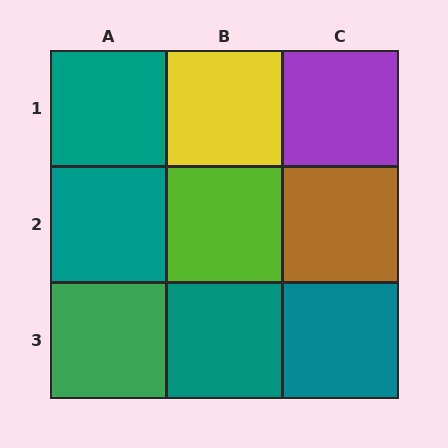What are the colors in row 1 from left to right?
Teal, yellow, purple.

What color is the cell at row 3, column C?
Teal.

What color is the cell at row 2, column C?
Brown.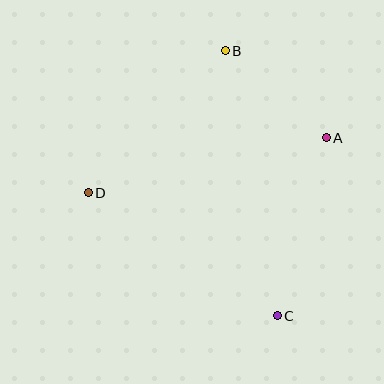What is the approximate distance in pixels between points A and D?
The distance between A and D is approximately 244 pixels.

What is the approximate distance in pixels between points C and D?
The distance between C and D is approximately 225 pixels.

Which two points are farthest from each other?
Points B and C are farthest from each other.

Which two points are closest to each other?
Points A and B are closest to each other.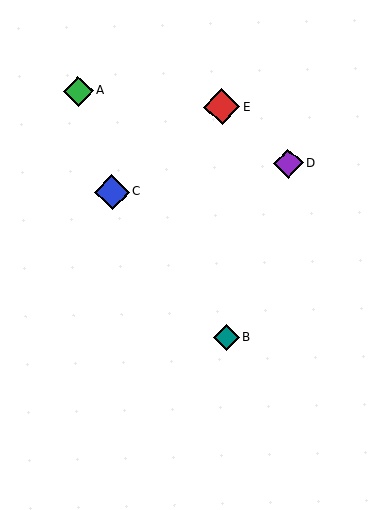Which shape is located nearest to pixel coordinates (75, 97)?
The green diamond (labeled A) at (78, 91) is nearest to that location.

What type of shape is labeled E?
Shape E is a red diamond.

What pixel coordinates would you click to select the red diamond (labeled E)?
Click at (222, 107) to select the red diamond E.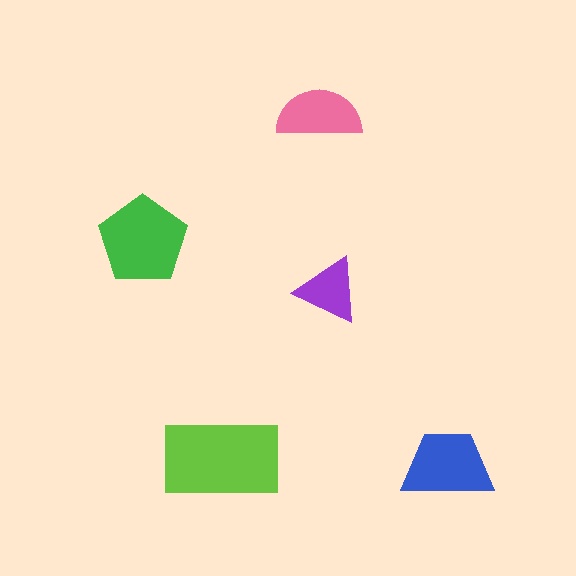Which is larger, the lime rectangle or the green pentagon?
The lime rectangle.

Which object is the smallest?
The purple triangle.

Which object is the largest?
The lime rectangle.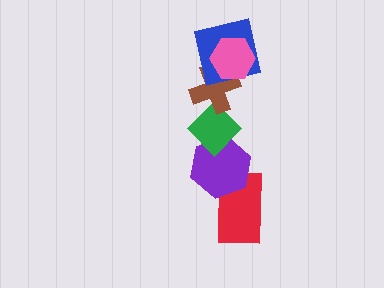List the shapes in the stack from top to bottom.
From top to bottom: the pink hexagon, the blue square, the brown cross, the green diamond, the purple hexagon, the red rectangle.